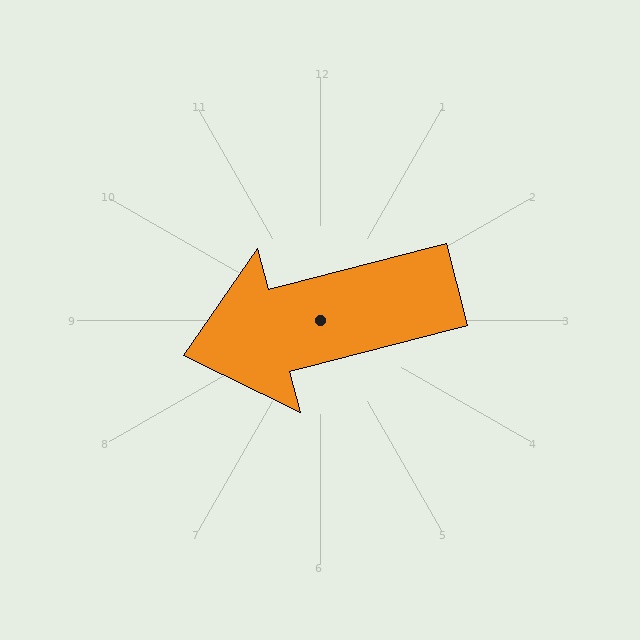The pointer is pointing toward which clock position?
Roughly 9 o'clock.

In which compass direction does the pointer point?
West.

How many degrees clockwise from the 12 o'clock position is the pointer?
Approximately 256 degrees.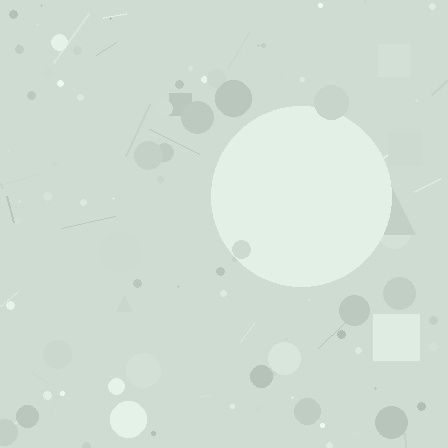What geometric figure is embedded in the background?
A circle is embedded in the background.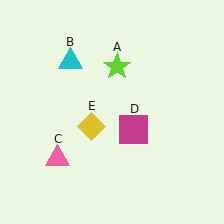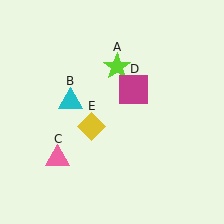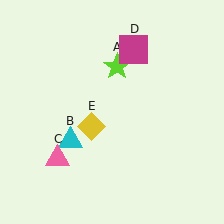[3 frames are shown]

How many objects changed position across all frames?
2 objects changed position: cyan triangle (object B), magenta square (object D).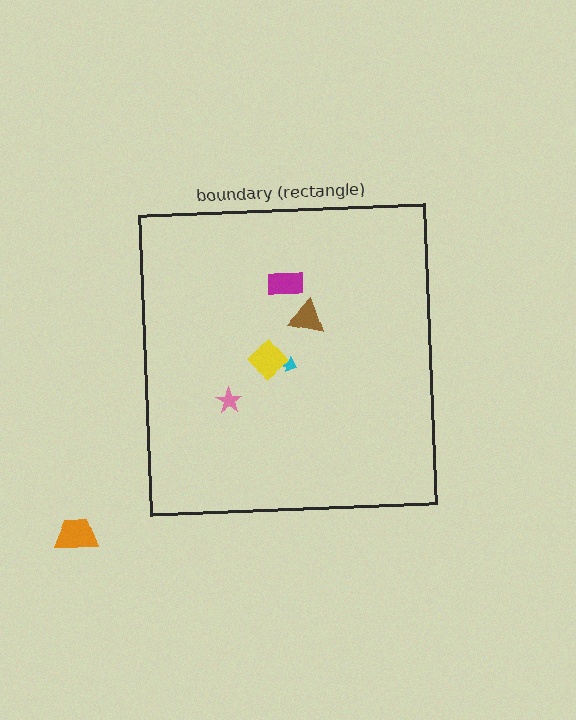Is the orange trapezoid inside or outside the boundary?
Outside.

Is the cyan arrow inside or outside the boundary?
Inside.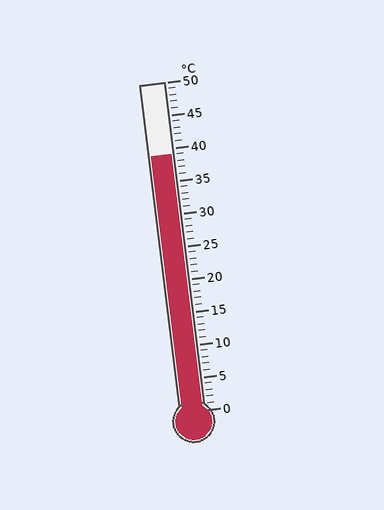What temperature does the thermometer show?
The thermometer shows approximately 39°C.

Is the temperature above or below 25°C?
The temperature is above 25°C.